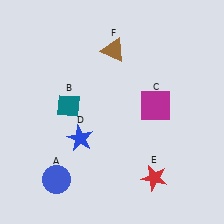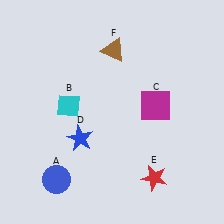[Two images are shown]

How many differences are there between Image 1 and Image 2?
There is 1 difference between the two images.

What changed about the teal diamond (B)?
In Image 1, B is teal. In Image 2, it changed to cyan.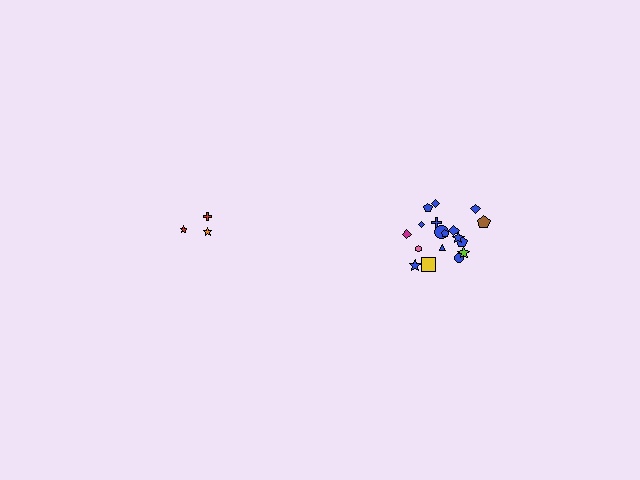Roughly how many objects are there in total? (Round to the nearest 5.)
Roughly 20 objects in total.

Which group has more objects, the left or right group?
The right group.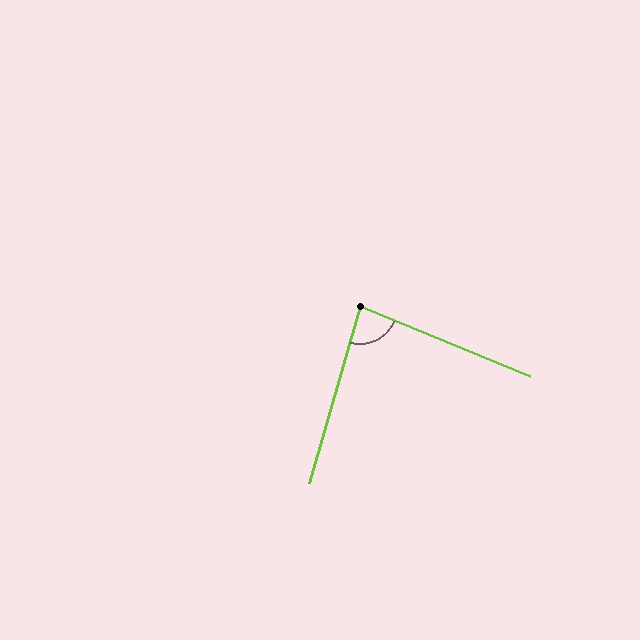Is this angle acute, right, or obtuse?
It is acute.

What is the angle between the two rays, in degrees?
Approximately 84 degrees.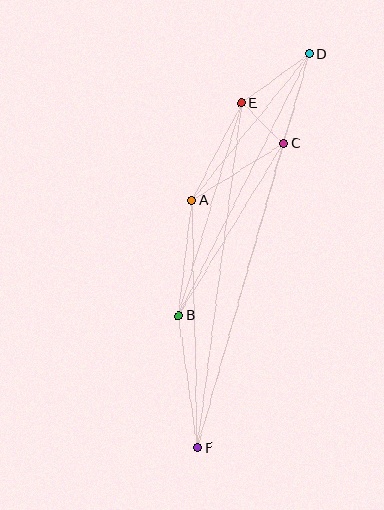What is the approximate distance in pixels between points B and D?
The distance between B and D is approximately 293 pixels.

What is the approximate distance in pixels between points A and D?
The distance between A and D is approximately 187 pixels.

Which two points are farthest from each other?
Points D and F are farthest from each other.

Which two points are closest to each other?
Points C and E are closest to each other.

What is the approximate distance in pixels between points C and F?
The distance between C and F is approximately 316 pixels.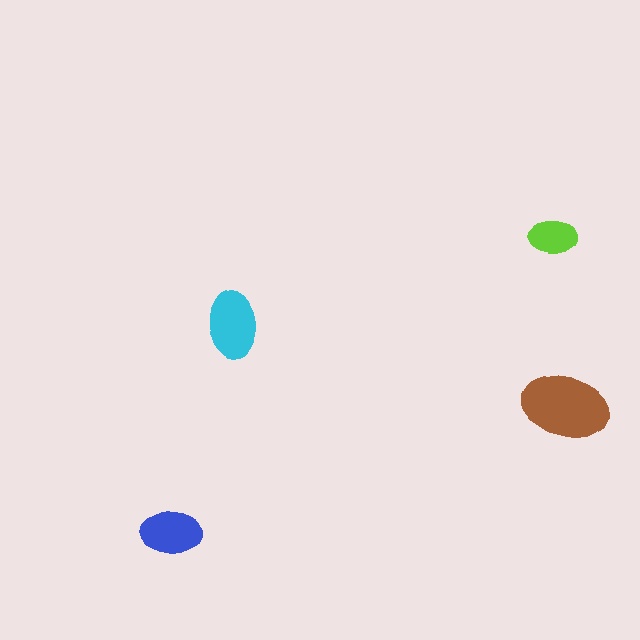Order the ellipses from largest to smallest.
the brown one, the cyan one, the blue one, the lime one.